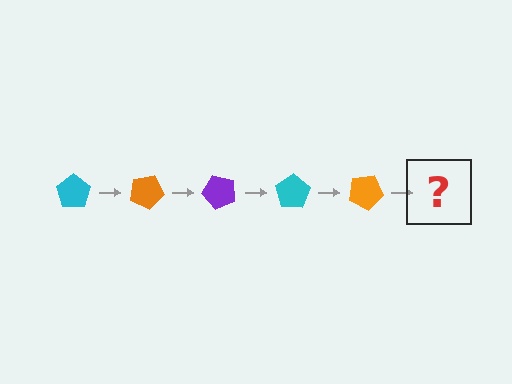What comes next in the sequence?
The next element should be a purple pentagon, rotated 125 degrees from the start.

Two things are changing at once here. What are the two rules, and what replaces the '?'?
The two rules are that it rotates 25 degrees each step and the color cycles through cyan, orange, and purple. The '?' should be a purple pentagon, rotated 125 degrees from the start.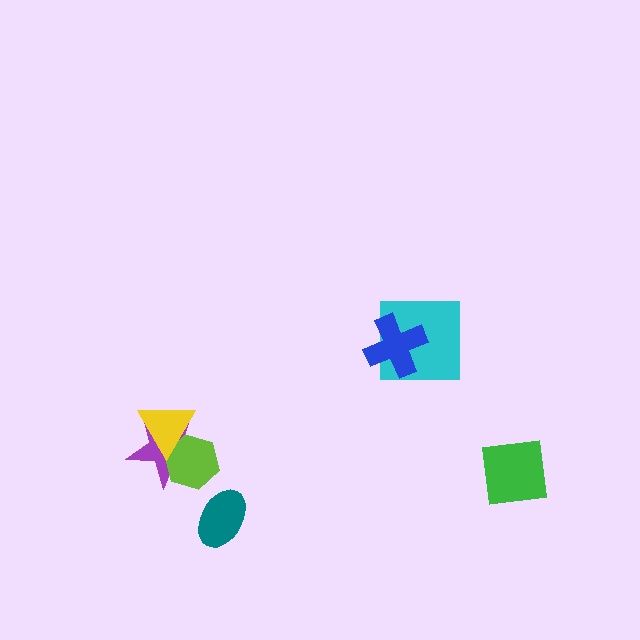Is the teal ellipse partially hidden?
No, no other shape covers it.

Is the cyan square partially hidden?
Yes, it is partially covered by another shape.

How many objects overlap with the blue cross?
1 object overlaps with the blue cross.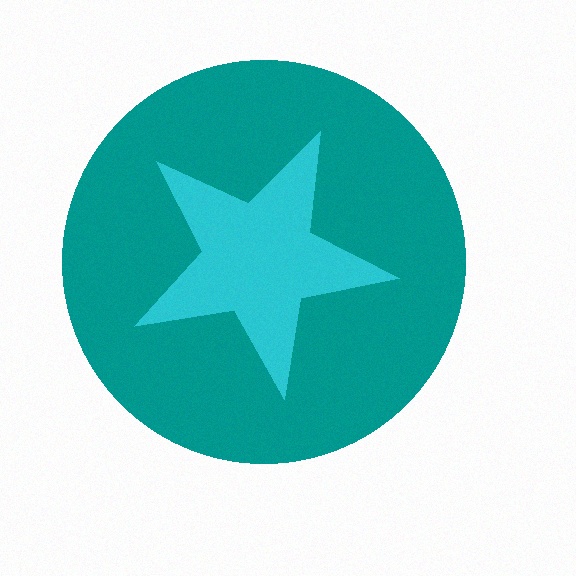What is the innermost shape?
The cyan star.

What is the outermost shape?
The teal circle.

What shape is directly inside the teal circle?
The cyan star.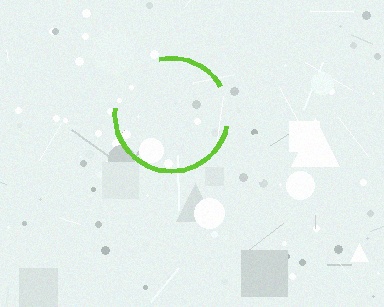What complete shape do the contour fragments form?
The contour fragments form a circle.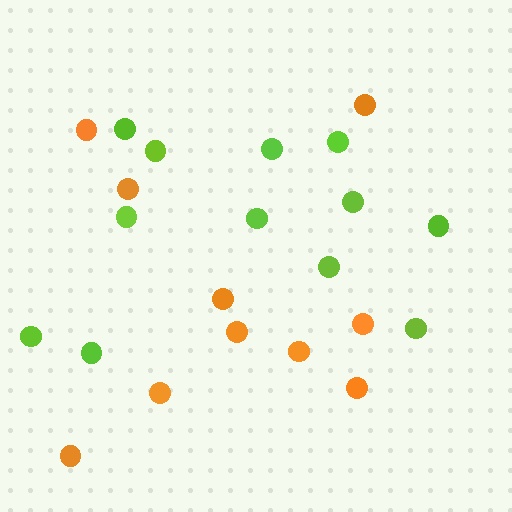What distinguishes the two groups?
There are 2 groups: one group of orange circles (10) and one group of lime circles (12).